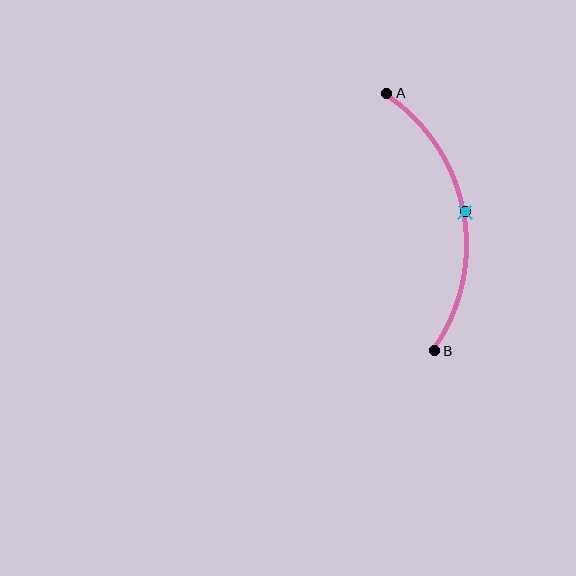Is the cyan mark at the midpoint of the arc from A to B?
Yes. The cyan mark lies on the arc at equal arc-length from both A and B — it is the arc midpoint.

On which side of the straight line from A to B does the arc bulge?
The arc bulges to the right of the straight line connecting A and B.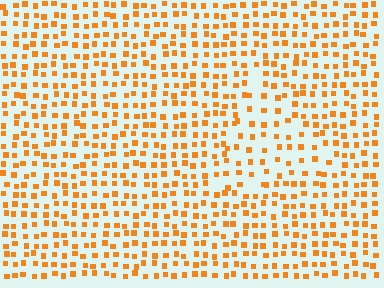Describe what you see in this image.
The image contains small orange elements arranged at two different densities. A triangle-shaped region is visible where the elements are less densely packed than the surrounding area.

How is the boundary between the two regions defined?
The boundary is defined by a change in element density (approximately 1.7x ratio). All elements are the same color, size, and shape.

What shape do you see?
I see a triangle.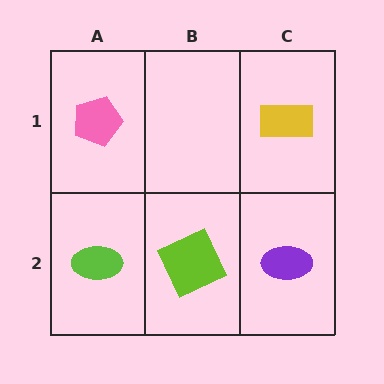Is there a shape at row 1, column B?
No, that cell is empty.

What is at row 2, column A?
A lime ellipse.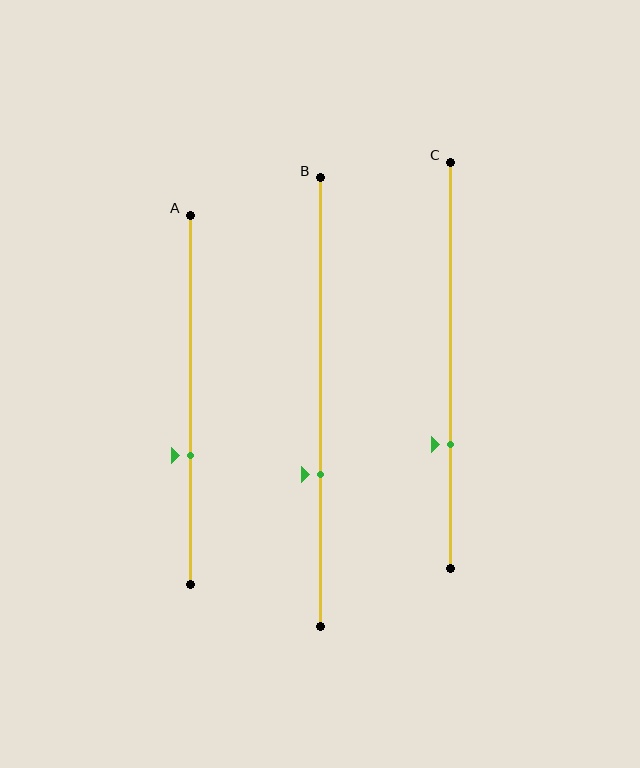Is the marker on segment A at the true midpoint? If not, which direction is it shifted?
No, the marker on segment A is shifted downward by about 15% of the segment length.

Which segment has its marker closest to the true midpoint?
Segment A has its marker closest to the true midpoint.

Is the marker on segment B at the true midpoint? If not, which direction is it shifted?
No, the marker on segment B is shifted downward by about 16% of the segment length.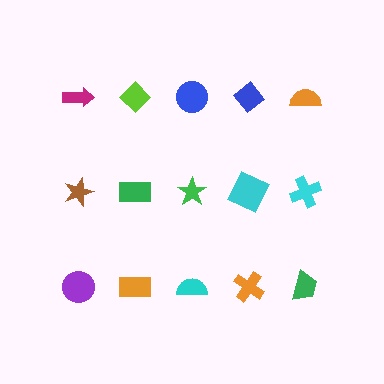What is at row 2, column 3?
A green star.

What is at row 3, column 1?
A purple circle.